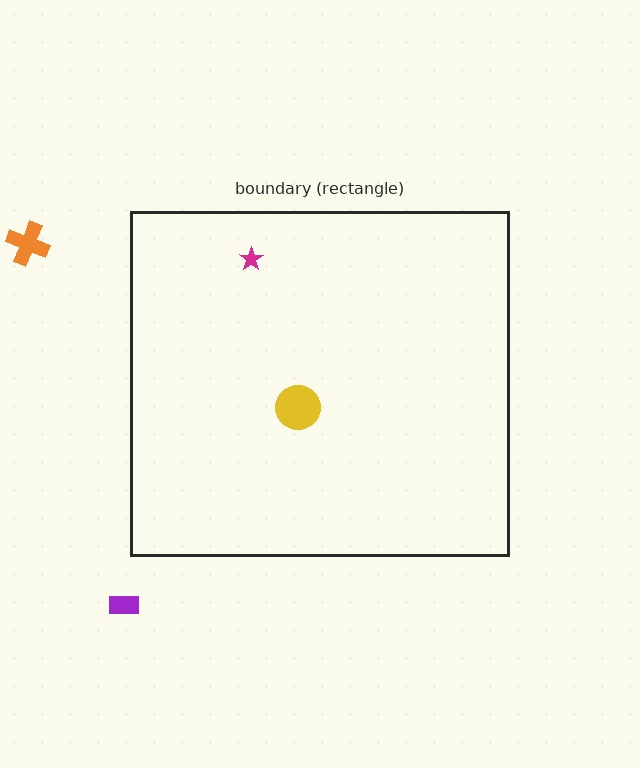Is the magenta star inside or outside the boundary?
Inside.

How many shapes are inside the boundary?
2 inside, 2 outside.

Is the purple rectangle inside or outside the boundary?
Outside.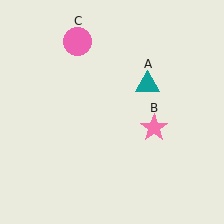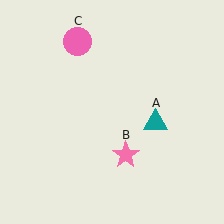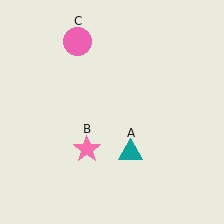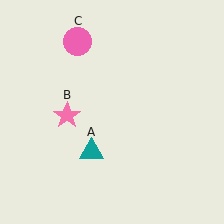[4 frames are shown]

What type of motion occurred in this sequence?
The teal triangle (object A), pink star (object B) rotated clockwise around the center of the scene.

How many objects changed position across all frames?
2 objects changed position: teal triangle (object A), pink star (object B).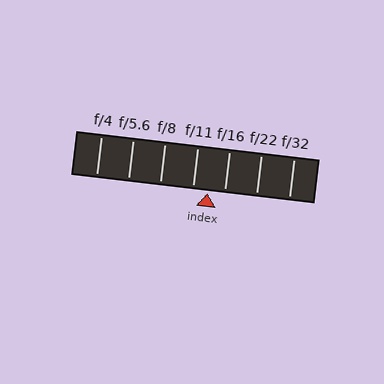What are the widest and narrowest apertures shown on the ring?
The widest aperture shown is f/4 and the narrowest is f/32.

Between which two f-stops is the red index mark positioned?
The index mark is between f/11 and f/16.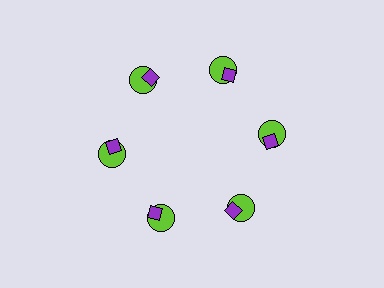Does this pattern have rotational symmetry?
Yes, this pattern has 6-fold rotational symmetry. It looks the same after rotating 60 degrees around the center.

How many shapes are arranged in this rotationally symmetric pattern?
There are 12 shapes, arranged in 6 groups of 2.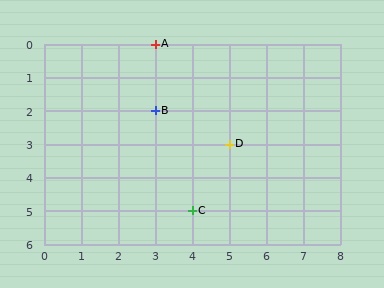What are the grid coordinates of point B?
Point B is at grid coordinates (3, 2).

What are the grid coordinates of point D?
Point D is at grid coordinates (5, 3).